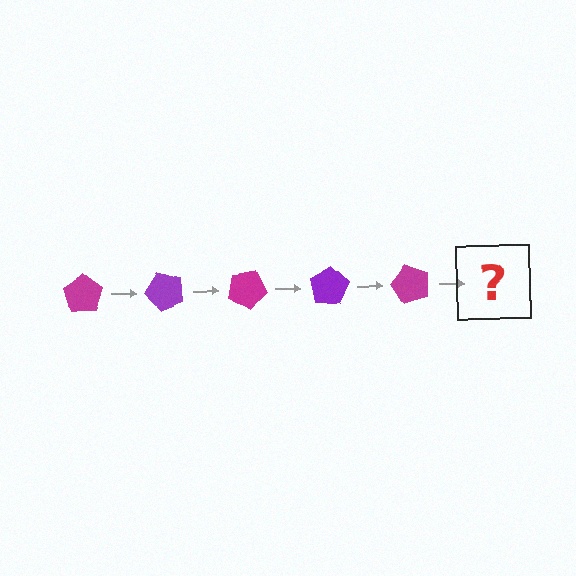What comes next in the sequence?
The next element should be a purple pentagon, rotated 250 degrees from the start.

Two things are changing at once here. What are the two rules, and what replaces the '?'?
The two rules are that it rotates 50 degrees each step and the color cycles through magenta and purple. The '?' should be a purple pentagon, rotated 250 degrees from the start.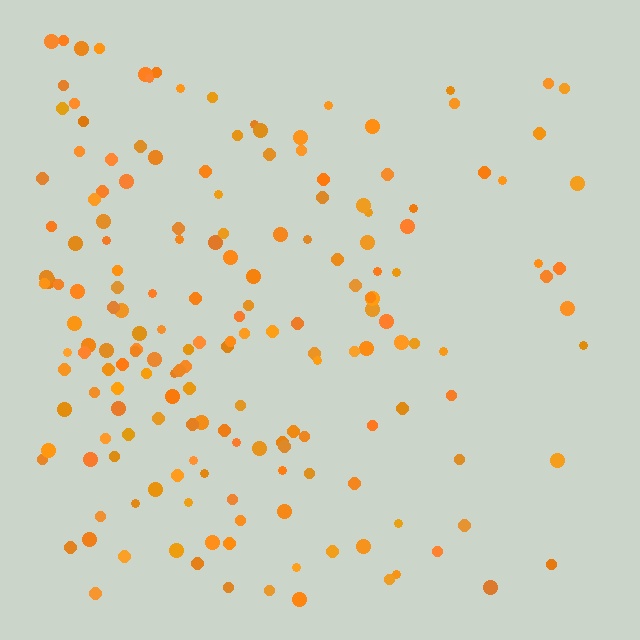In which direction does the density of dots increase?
From right to left, with the left side densest.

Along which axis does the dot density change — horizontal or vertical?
Horizontal.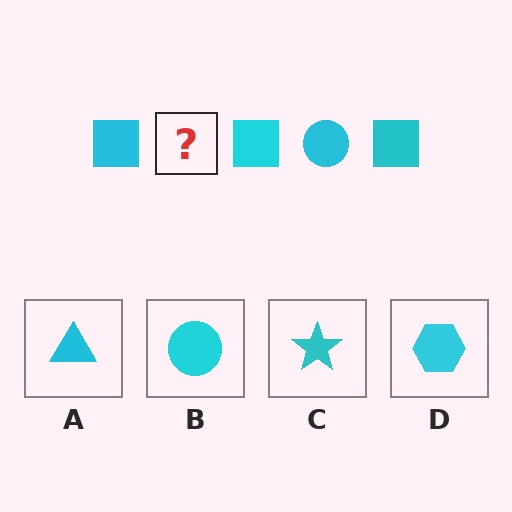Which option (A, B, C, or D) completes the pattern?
B.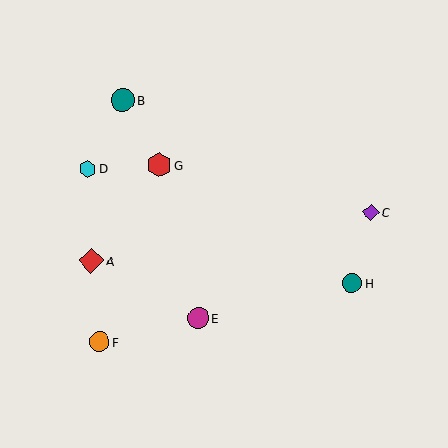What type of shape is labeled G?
Shape G is a red hexagon.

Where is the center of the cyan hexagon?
The center of the cyan hexagon is at (87, 169).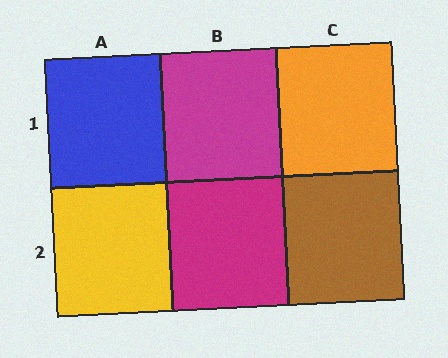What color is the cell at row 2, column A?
Yellow.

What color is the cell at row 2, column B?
Magenta.